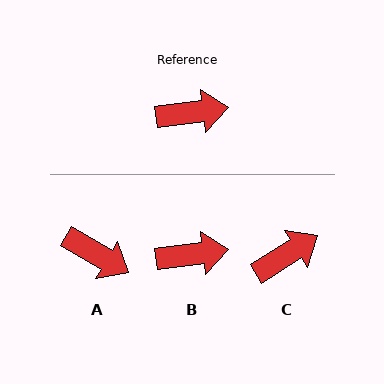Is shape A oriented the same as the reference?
No, it is off by about 38 degrees.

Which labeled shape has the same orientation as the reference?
B.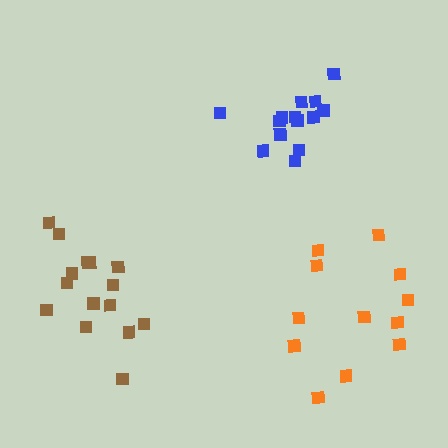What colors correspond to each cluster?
The clusters are colored: orange, brown, blue.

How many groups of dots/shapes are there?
There are 3 groups.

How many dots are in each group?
Group 1: 12 dots, Group 2: 15 dots, Group 3: 14 dots (41 total).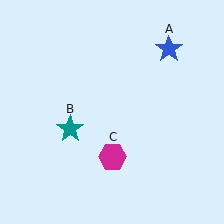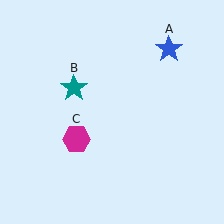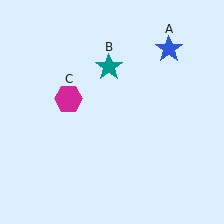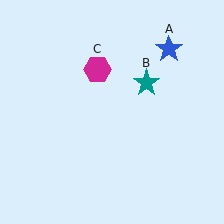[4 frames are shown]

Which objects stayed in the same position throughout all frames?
Blue star (object A) remained stationary.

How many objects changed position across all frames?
2 objects changed position: teal star (object B), magenta hexagon (object C).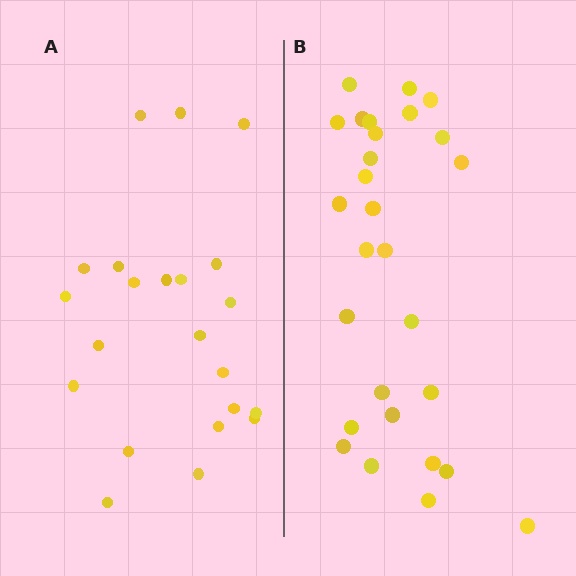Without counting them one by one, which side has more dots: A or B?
Region B (the right region) has more dots.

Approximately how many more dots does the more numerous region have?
Region B has about 6 more dots than region A.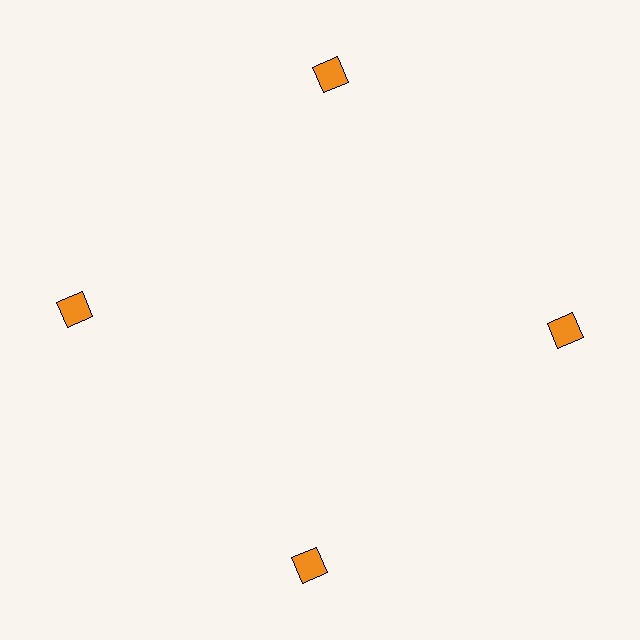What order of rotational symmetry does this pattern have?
This pattern has 4-fold rotational symmetry.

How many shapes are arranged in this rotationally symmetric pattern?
There are 4 shapes, arranged in 4 groups of 1.